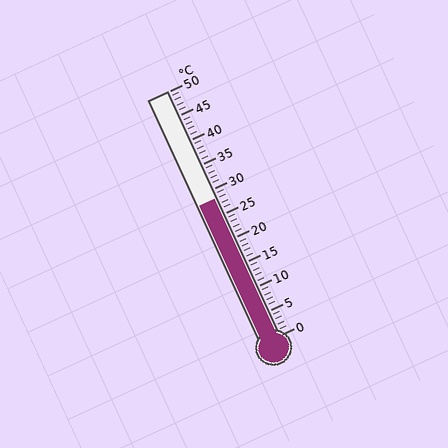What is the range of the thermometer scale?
The thermometer scale ranges from 0°C to 50°C.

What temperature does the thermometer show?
The thermometer shows approximately 28°C.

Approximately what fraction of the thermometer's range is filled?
The thermometer is filled to approximately 55% of its range.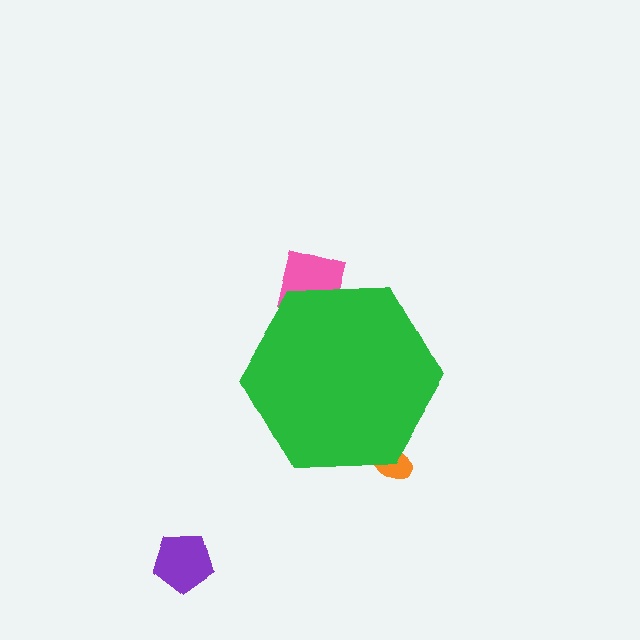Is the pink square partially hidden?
Yes, the pink square is partially hidden behind the green hexagon.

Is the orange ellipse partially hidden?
Yes, the orange ellipse is partially hidden behind the green hexagon.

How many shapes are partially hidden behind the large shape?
2 shapes are partially hidden.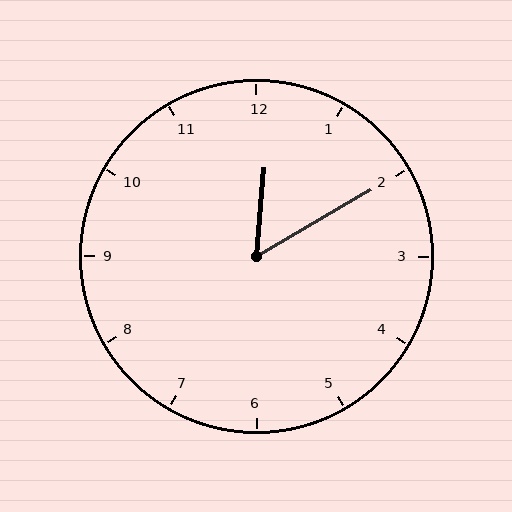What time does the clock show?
12:10.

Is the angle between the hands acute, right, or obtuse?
It is acute.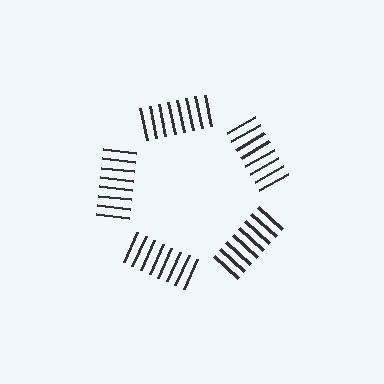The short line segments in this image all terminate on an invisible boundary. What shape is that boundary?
An illusory pentagon — the line segments terminate on its edges but no continuous stroke is drawn.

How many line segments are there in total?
40 — 8 along each of the 5 edges.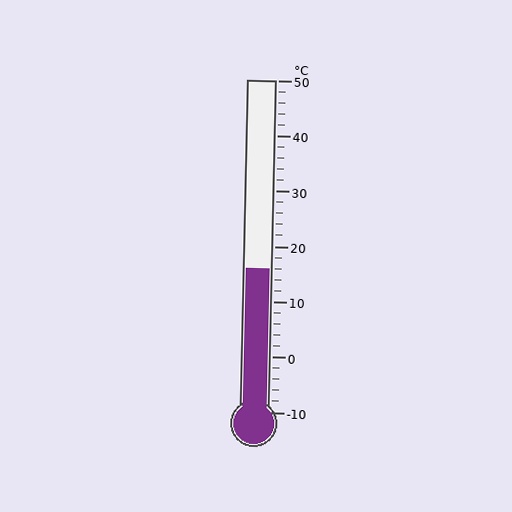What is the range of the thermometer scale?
The thermometer scale ranges from -10°C to 50°C.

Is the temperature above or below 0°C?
The temperature is above 0°C.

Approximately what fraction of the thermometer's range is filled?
The thermometer is filled to approximately 45% of its range.